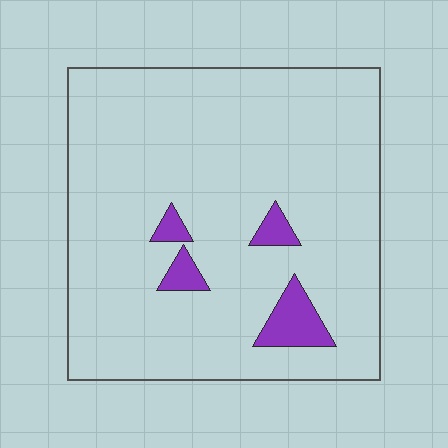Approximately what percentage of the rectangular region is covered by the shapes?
Approximately 5%.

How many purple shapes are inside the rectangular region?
4.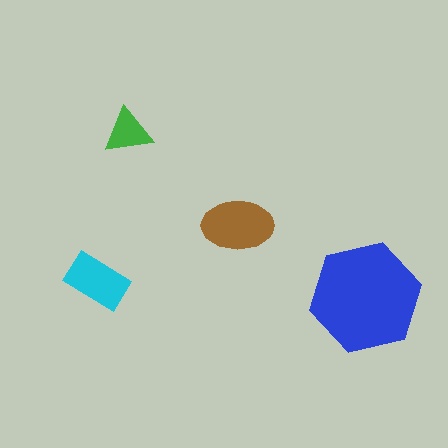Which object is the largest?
The blue hexagon.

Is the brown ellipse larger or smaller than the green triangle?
Larger.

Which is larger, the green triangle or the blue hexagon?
The blue hexagon.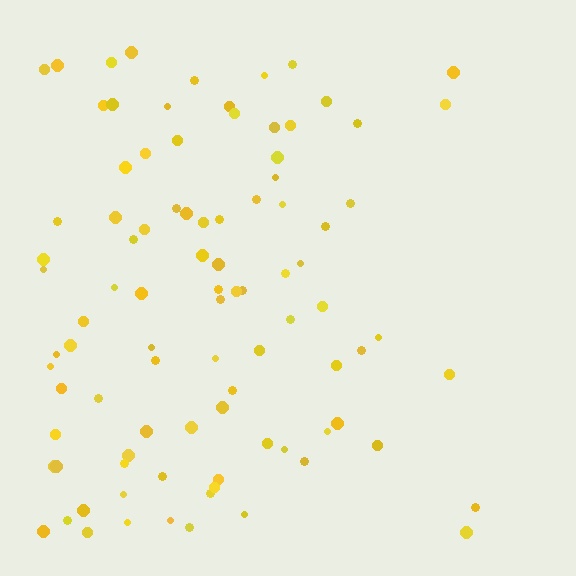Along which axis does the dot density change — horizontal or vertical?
Horizontal.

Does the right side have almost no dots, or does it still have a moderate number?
Still a moderate number, just noticeably fewer than the left.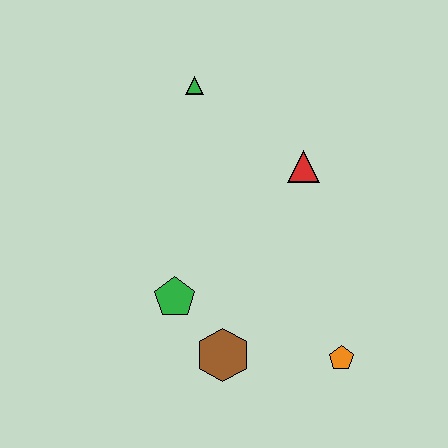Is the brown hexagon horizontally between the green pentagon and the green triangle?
No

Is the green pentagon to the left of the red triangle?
Yes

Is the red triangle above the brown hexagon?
Yes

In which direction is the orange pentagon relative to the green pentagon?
The orange pentagon is to the right of the green pentagon.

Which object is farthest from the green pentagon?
The green triangle is farthest from the green pentagon.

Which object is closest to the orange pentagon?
The brown hexagon is closest to the orange pentagon.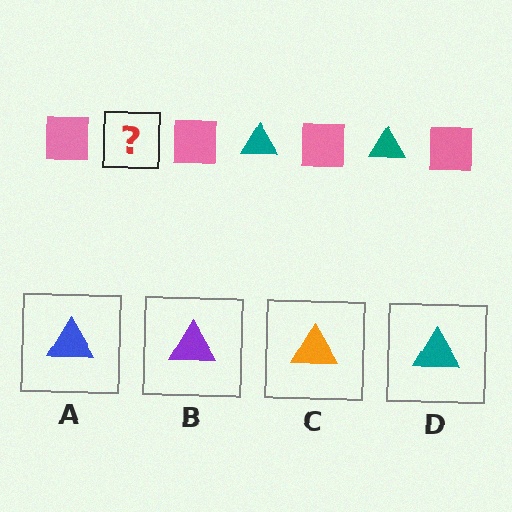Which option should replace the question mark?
Option D.